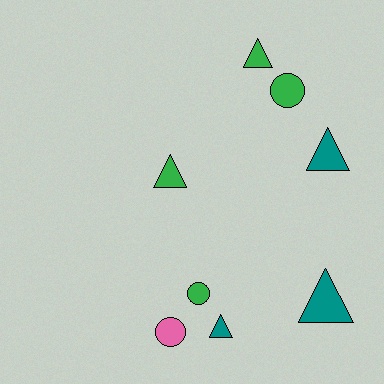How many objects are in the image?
There are 8 objects.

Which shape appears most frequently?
Triangle, with 5 objects.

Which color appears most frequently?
Green, with 4 objects.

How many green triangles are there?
There are 2 green triangles.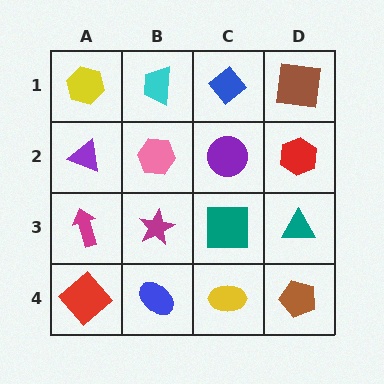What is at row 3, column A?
A magenta arrow.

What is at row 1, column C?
A blue diamond.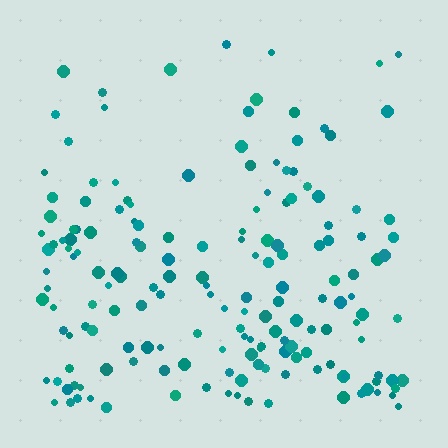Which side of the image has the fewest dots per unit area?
The top.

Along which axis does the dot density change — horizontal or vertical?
Vertical.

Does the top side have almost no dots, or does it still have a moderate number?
Still a moderate number, just noticeably fewer than the bottom.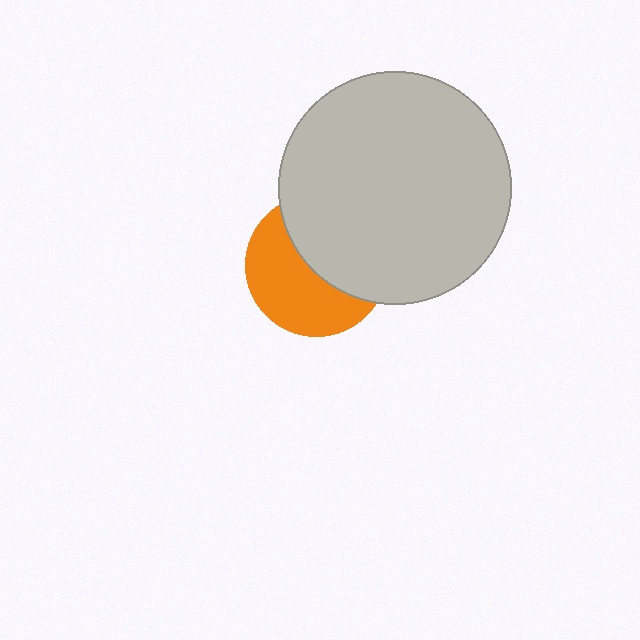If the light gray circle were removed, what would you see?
You would see the complete orange circle.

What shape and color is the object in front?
The object in front is a light gray circle.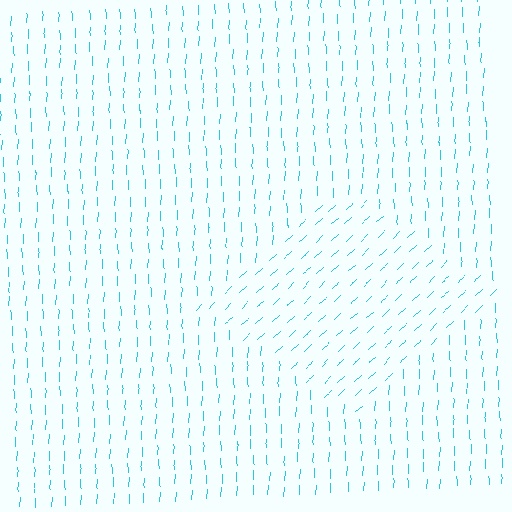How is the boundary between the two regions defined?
The boundary is defined purely by a change in line orientation (approximately 45 degrees difference). All lines are the same color and thickness.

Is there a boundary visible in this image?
Yes, there is a texture boundary formed by a change in line orientation.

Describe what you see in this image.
The image is filled with small cyan line segments. A diamond region in the image has lines oriented differently from the surrounding lines, creating a visible texture boundary.